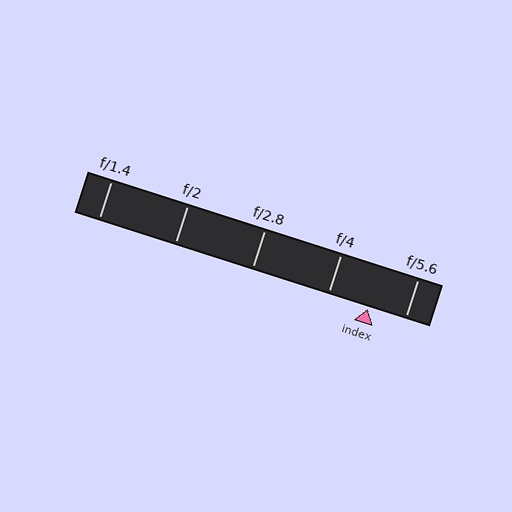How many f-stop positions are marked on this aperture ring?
There are 5 f-stop positions marked.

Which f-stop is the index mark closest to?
The index mark is closest to f/5.6.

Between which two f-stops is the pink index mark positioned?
The index mark is between f/4 and f/5.6.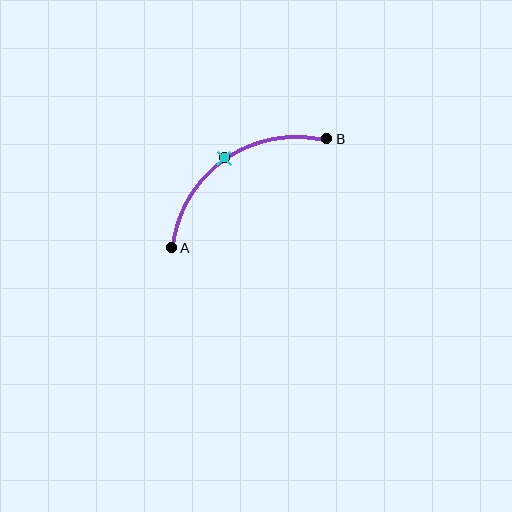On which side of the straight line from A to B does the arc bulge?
The arc bulges above and to the left of the straight line connecting A and B.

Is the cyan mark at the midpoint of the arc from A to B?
Yes. The cyan mark lies on the arc at equal arc-length from both A and B — it is the arc midpoint.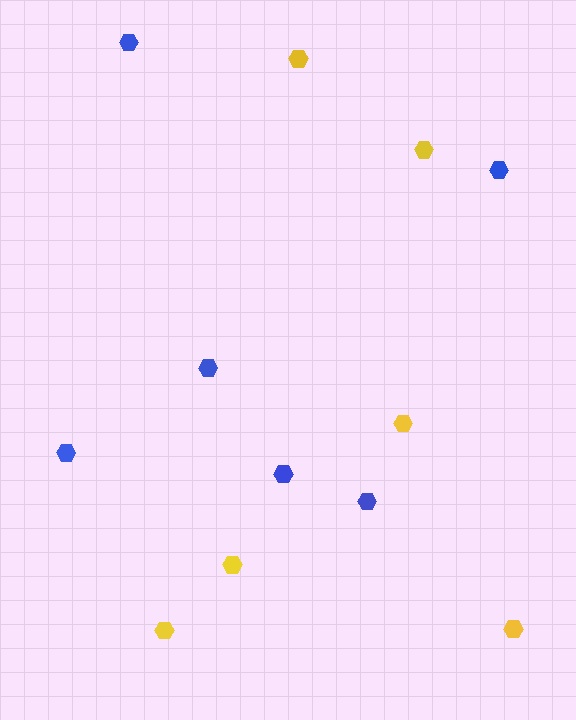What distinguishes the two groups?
There are 2 groups: one group of yellow hexagons (6) and one group of blue hexagons (6).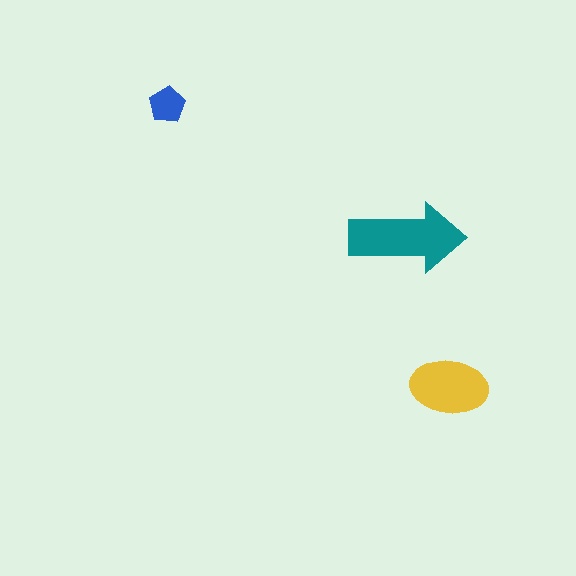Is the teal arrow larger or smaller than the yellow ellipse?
Larger.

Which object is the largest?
The teal arrow.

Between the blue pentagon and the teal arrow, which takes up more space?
The teal arrow.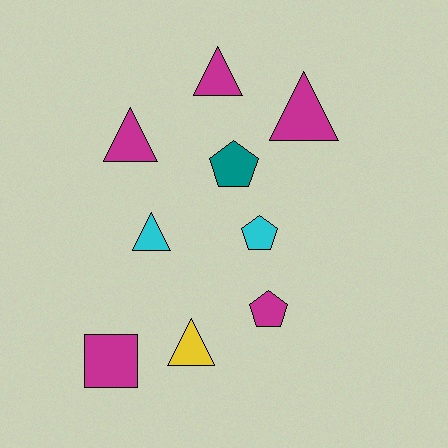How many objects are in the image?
There are 9 objects.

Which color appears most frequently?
Magenta, with 5 objects.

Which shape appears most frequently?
Triangle, with 5 objects.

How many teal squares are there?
There are no teal squares.